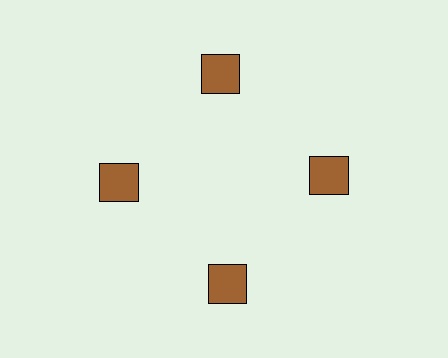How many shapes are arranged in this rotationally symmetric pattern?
There are 4 shapes, arranged in 4 groups of 1.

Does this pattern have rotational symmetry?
Yes, this pattern has 4-fold rotational symmetry. It looks the same after rotating 90 degrees around the center.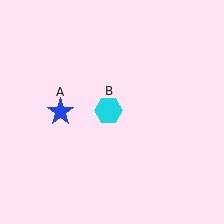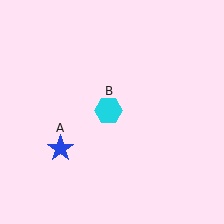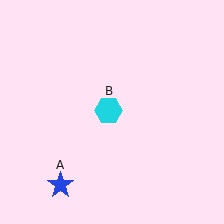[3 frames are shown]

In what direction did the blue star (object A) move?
The blue star (object A) moved down.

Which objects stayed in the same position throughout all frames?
Cyan hexagon (object B) remained stationary.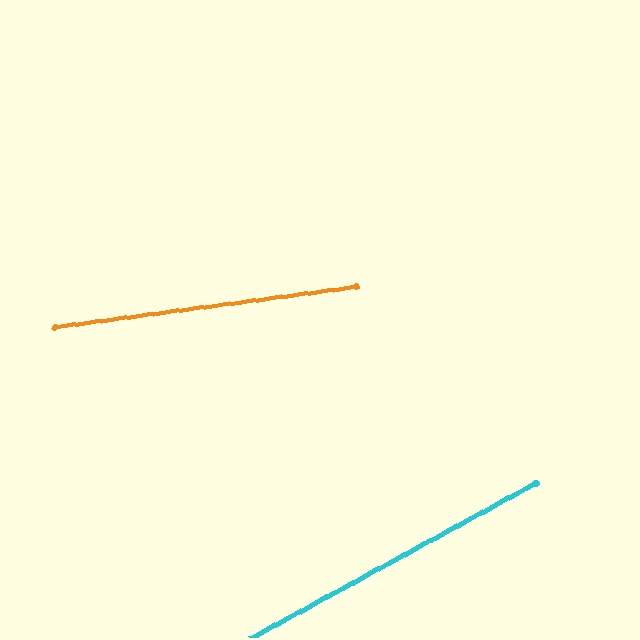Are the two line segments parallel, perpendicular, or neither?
Neither parallel nor perpendicular — they differ by about 21°.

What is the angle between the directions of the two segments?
Approximately 21 degrees.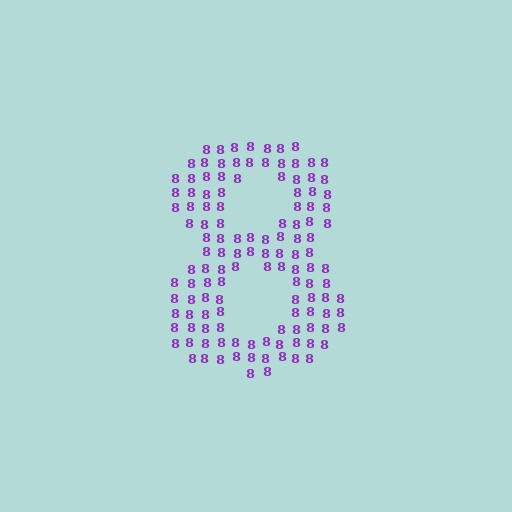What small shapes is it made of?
It is made of small digit 8's.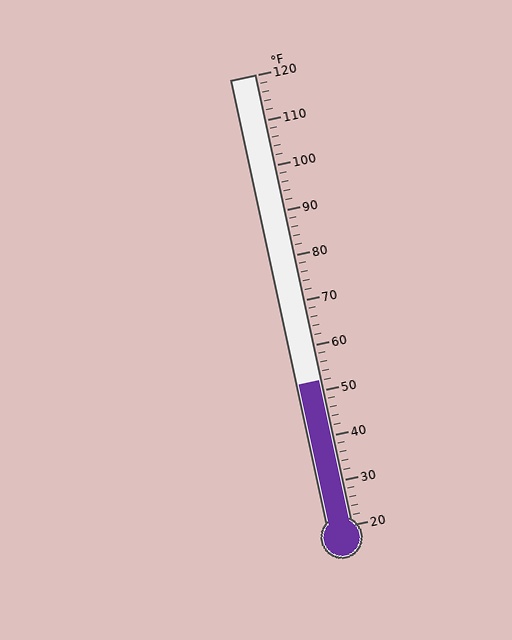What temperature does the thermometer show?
The thermometer shows approximately 52°F.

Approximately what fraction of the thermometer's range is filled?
The thermometer is filled to approximately 30% of its range.